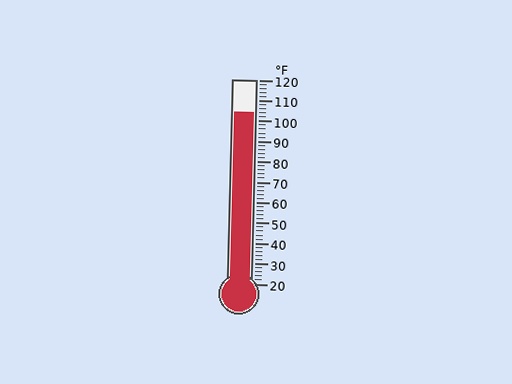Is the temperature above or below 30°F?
The temperature is above 30°F.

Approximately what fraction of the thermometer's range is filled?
The thermometer is filled to approximately 85% of its range.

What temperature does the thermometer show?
The thermometer shows approximately 104°F.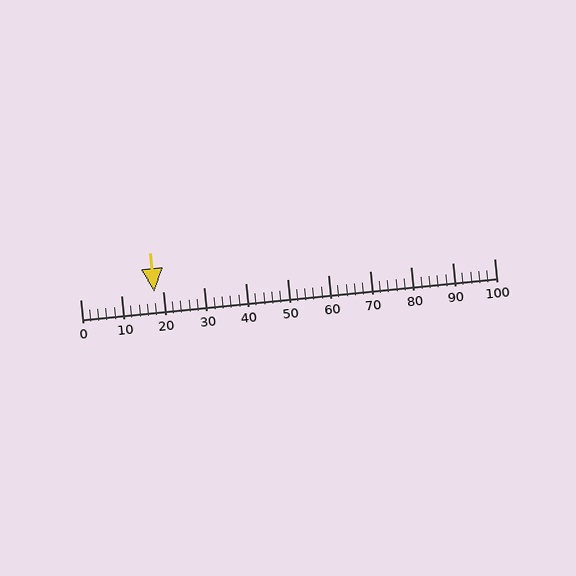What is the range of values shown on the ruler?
The ruler shows values from 0 to 100.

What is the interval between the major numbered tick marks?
The major tick marks are spaced 10 units apart.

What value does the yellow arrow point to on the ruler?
The yellow arrow points to approximately 18.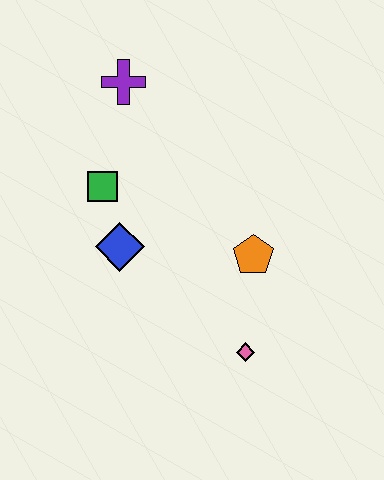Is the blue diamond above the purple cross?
No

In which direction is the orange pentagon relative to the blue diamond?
The orange pentagon is to the right of the blue diamond.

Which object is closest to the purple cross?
The green square is closest to the purple cross.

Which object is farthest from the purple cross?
The pink diamond is farthest from the purple cross.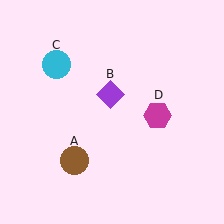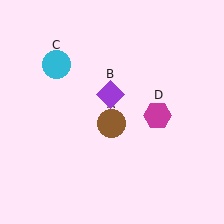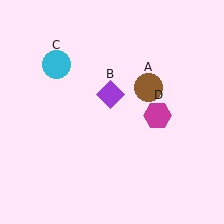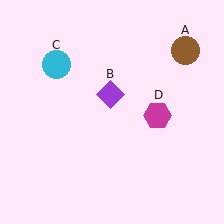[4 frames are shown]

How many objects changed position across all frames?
1 object changed position: brown circle (object A).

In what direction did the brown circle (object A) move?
The brown circle (object A) moved up and to the right.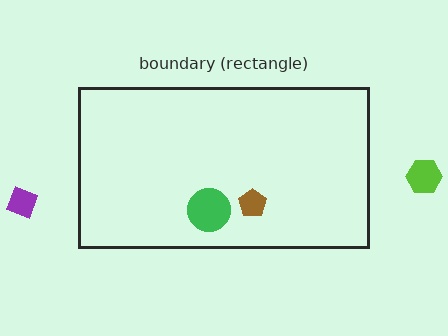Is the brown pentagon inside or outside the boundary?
Inside.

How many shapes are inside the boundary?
2 inside, 2 outside.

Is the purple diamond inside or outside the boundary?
Outside.